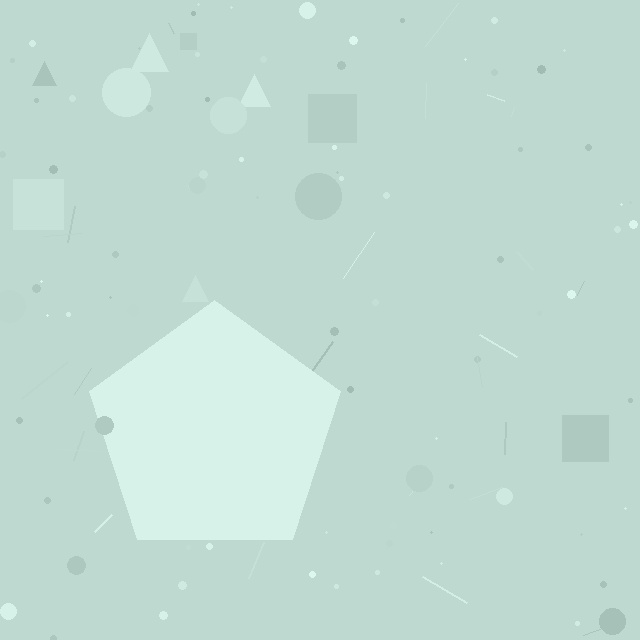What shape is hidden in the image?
A pentagon is hidden in the image.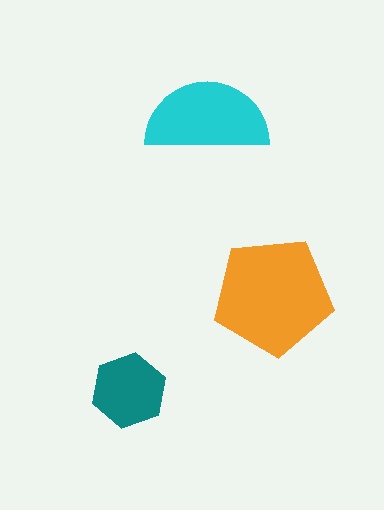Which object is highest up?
The cyan semicircle is topmost.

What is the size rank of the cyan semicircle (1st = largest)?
2nd.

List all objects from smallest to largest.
The teal hexagon, the cyan semicircle, the orange pentagon.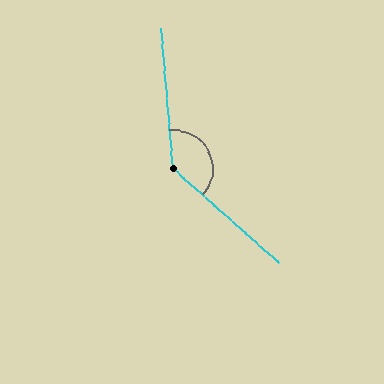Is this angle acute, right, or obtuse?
It is obtuse.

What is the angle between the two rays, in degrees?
Approximately 137 degrees.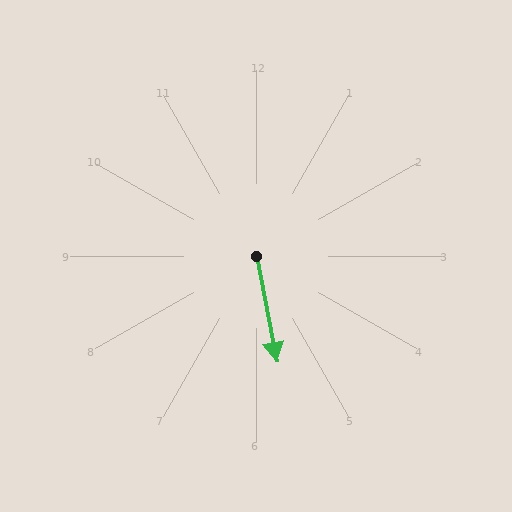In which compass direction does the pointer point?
South.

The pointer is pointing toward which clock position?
Roughly 6 o'clock.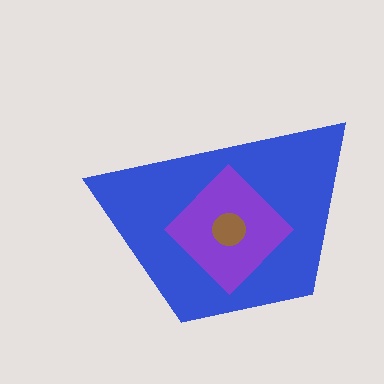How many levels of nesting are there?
3.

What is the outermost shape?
The blue trapezoid.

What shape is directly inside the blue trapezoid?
The purple diamond.